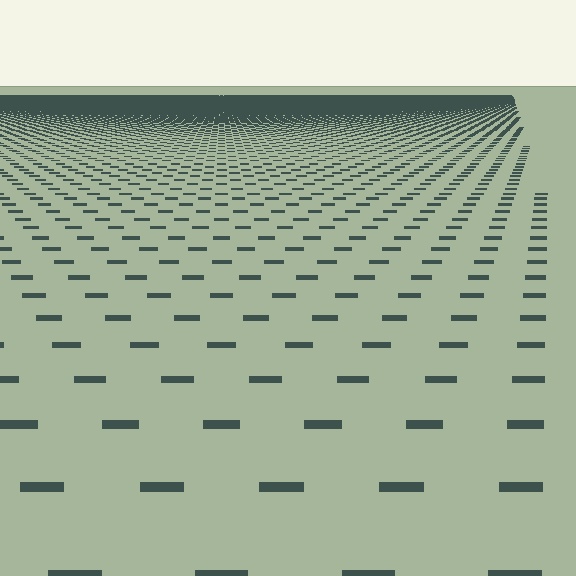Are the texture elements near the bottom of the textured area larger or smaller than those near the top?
Larger. Near the bottom, elements are closer to the viewer and appear at a bigger on-screen size.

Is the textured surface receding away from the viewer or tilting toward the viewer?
The surface is receding away from the viewer. Texture elements get smaller and denser toward the top.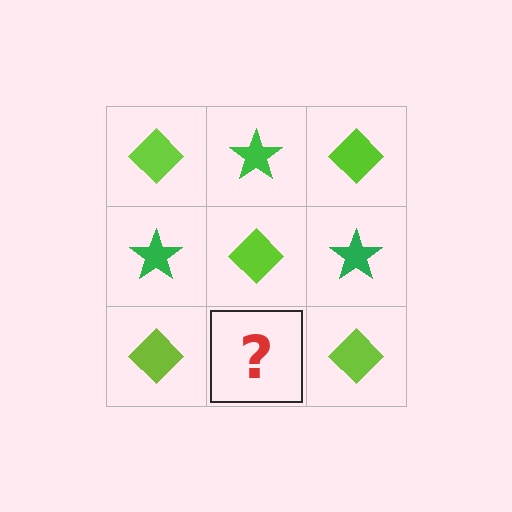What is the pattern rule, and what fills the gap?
The rule is that it alternates lime diamond and green star in a checkerboard pattern. The gap should be filled with a green star.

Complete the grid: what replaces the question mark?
The question mark should be replaced with a green star.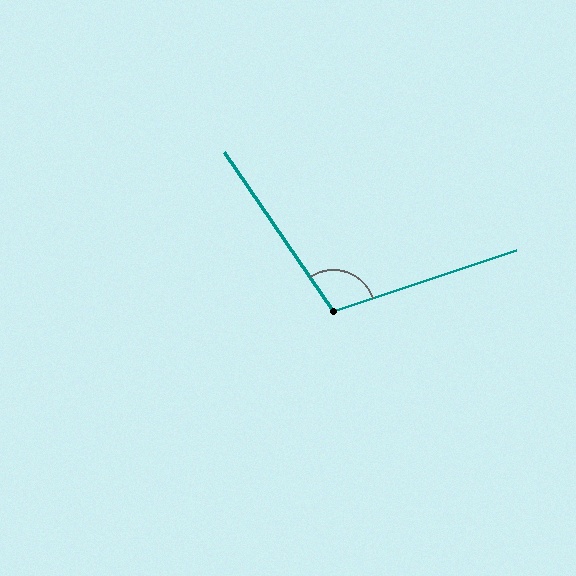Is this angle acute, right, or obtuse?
It is obtuse.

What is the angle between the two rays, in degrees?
Approximately 106 degrees.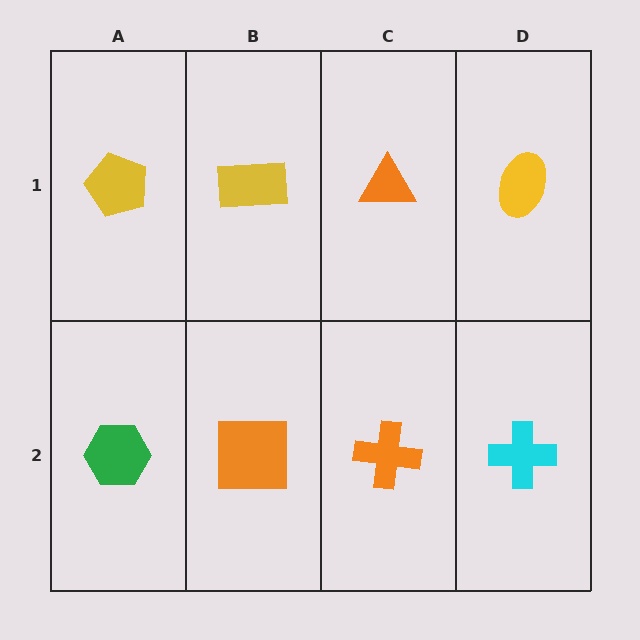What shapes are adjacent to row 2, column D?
A yellow ellipse (row 1, column D), an orange cross (row 2, column C).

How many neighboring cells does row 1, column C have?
3.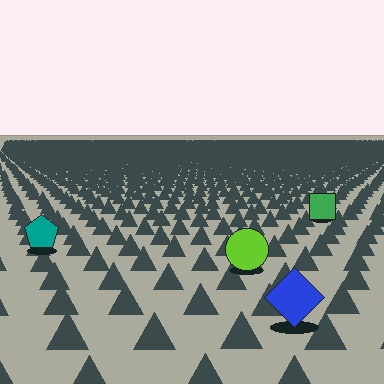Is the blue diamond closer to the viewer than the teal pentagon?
Yes. The blue diamond is closer — you can tell from the texture gradient: the ground texture is coarser near it.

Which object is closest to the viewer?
The blue diamond is closest. The texture marks near it are larger and more spread out.